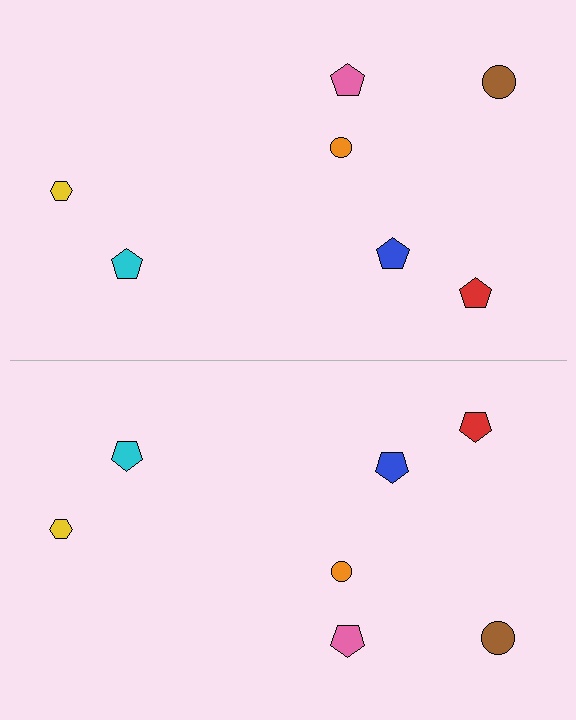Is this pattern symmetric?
Yes, this pattern has bilateral (reflection) symmetry.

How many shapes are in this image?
There are 14 shapes in this image.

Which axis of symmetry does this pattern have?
The pattern has a horizontal axis of symmetry running through the center of the image.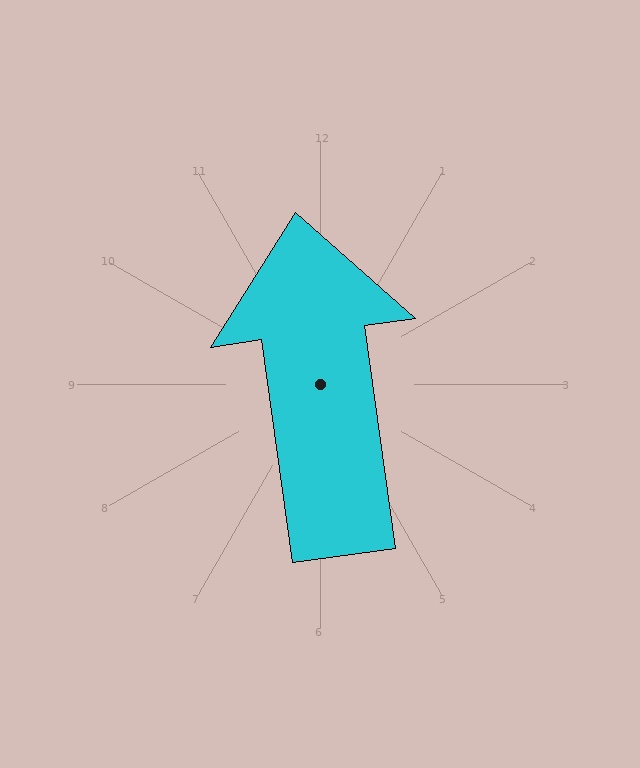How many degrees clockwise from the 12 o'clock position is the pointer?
Approximately 352 degrees.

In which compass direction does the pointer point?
North.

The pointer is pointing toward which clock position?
Roughly 12 o'clock.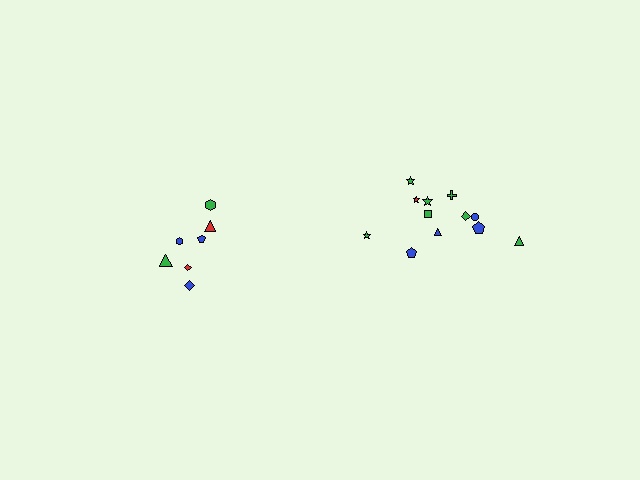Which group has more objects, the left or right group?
The right group.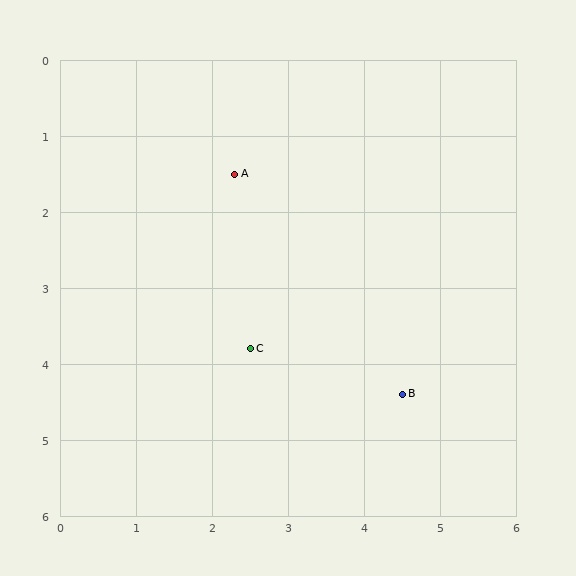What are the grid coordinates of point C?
Point C is at approximately (2.5, 3.8).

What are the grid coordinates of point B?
Point B is at approximately (4.5, 4.4).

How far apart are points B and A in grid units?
Points B and A are about 3.6 grid units apart.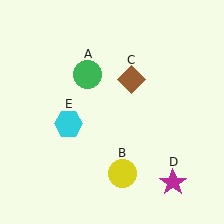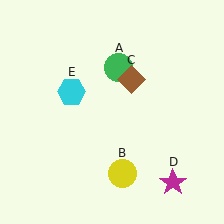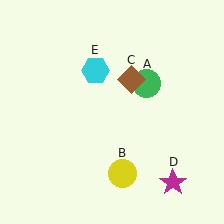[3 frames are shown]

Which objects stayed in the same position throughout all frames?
Yellow circle (object B) and brown diamond (object C) and magenta star (object D) remained stationary.